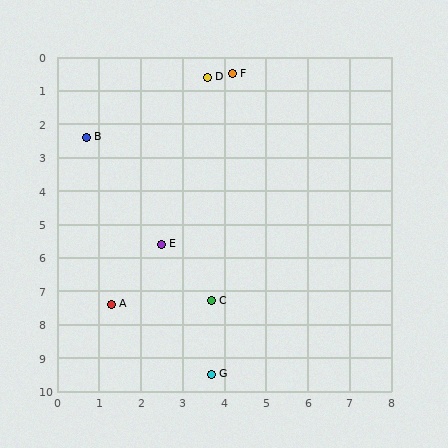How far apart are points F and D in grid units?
Points F and D are about 0.6 grid units apart.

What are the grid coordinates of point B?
Point B is at approximately (0.7, 2.4).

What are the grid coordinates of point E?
Point E is at approximately (2.5, 5.6).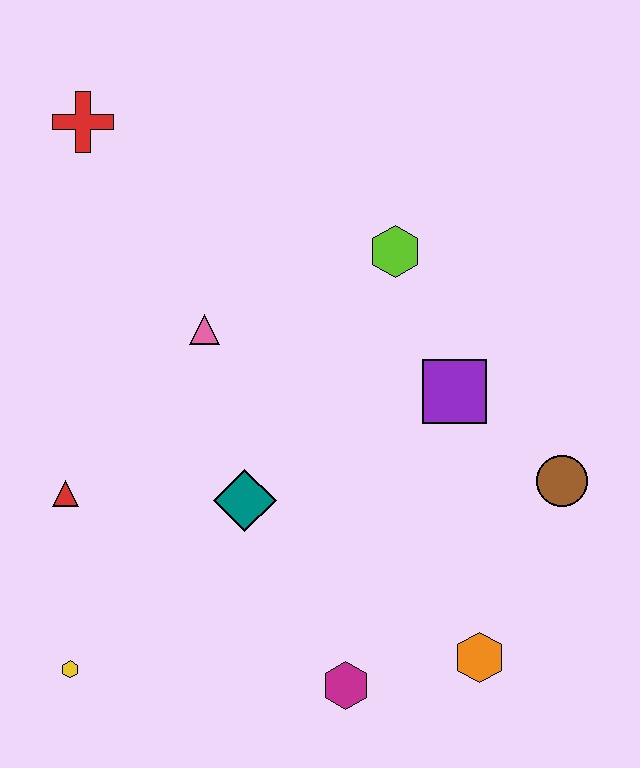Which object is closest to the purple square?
The brown circle is closest to the purple square.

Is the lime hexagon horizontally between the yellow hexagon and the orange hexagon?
Yes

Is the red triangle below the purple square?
Yes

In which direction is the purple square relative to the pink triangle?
The purple square is to the right of the pink triangle.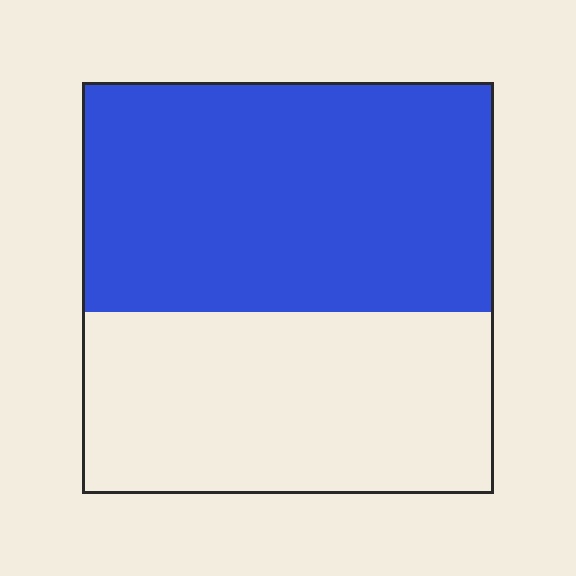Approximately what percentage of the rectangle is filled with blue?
Approximately 55%.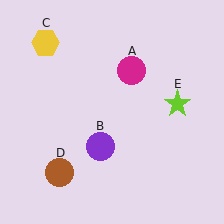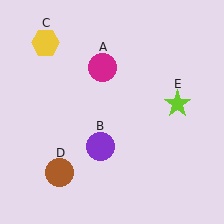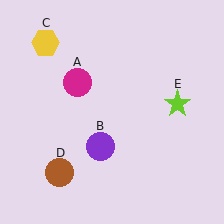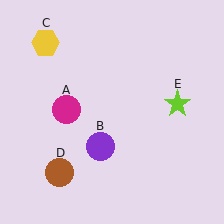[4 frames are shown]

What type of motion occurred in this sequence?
The magenta circle (object A) rotated counterclockwise around the center of the scene.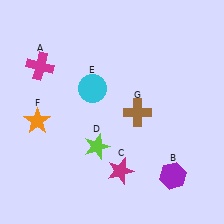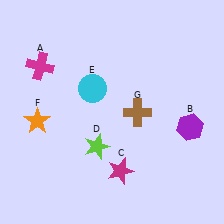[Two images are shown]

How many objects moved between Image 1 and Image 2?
1 object moved between the two images.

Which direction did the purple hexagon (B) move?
The purple hexagon (B) moved up.